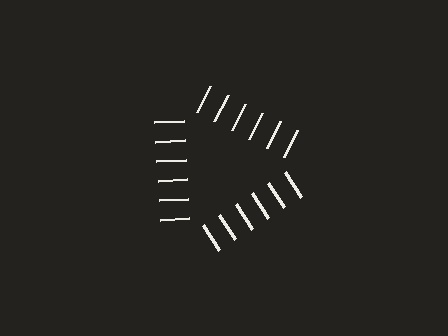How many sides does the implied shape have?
3 sides — the line-ends trace a triangle.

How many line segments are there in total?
18 — 6 along each of the 3 edges.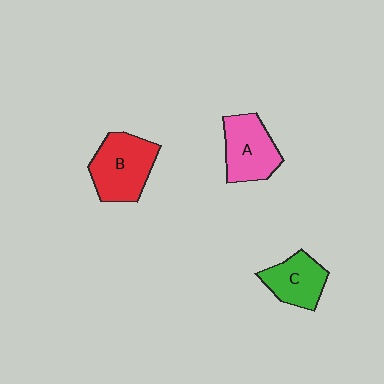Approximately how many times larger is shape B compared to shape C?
Approximately 1.4 times.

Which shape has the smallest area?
Shape C (green).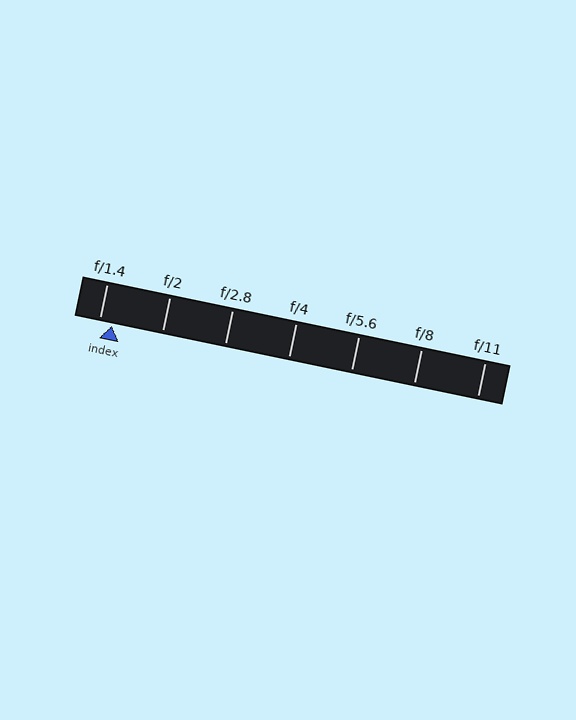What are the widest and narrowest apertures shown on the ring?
The widest aperture shown is f/1.4 and the narrowest is f/11.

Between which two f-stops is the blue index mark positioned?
The index mark is between f/1.4 and f/2.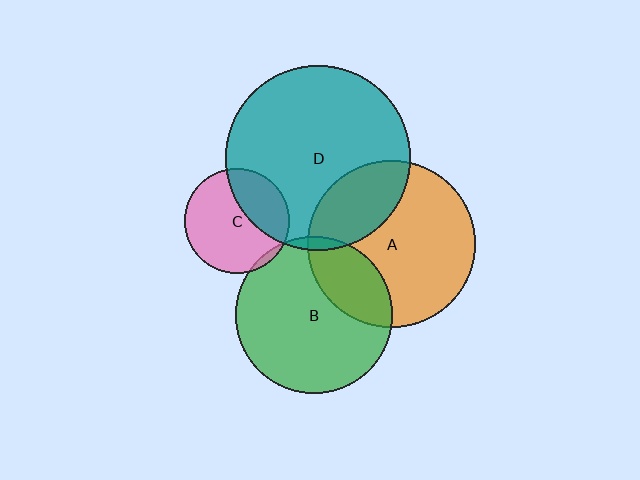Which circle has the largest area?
Circle D (teal).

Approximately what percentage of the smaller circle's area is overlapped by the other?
Approximately 25%.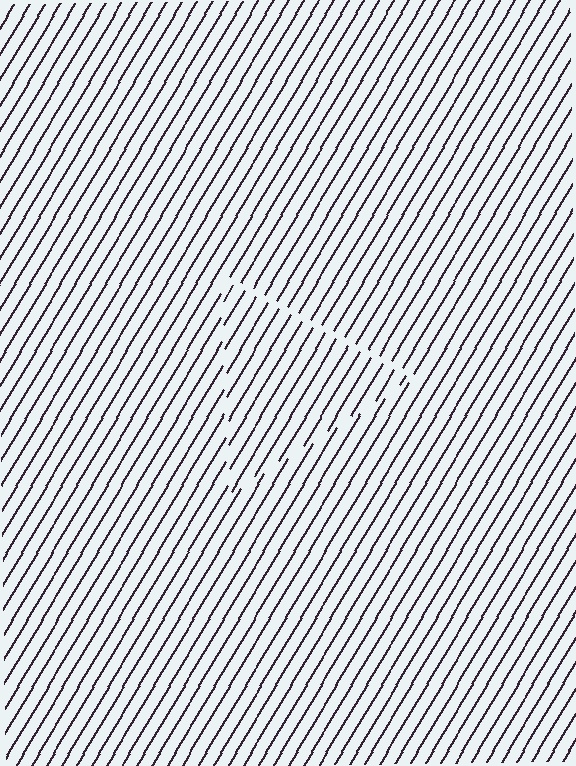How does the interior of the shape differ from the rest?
The interior of the shape contains the same grating, shifted by half a period — the contour is defined by the phase discontinuity where line-ends from the inner and outer gratings abut.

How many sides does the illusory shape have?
3 sides — the line-ends trace a triangle.